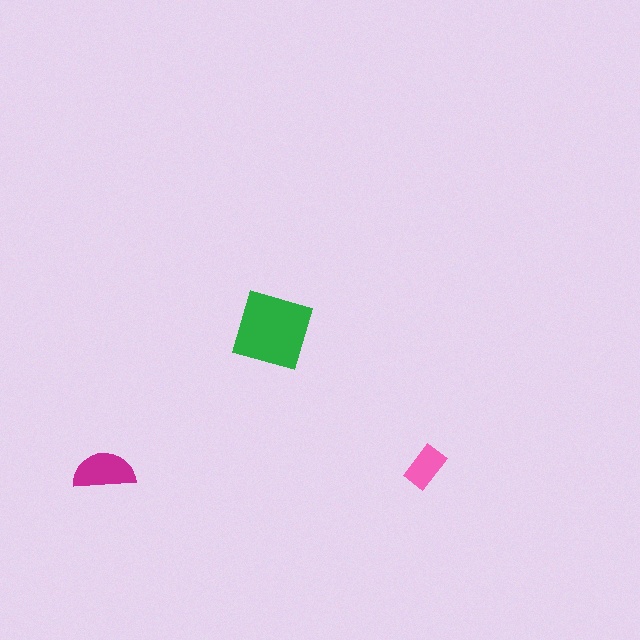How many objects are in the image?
There are 3 objects in the image.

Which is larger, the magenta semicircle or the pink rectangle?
The magenta semicircle.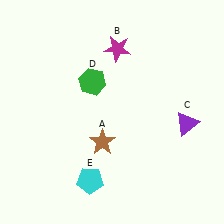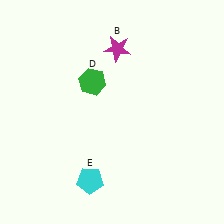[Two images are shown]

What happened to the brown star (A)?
The brown star (A) was removed in Image 2. It was in the bottom-left area of Image 1.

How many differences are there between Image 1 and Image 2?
There are 2 differences between the two images.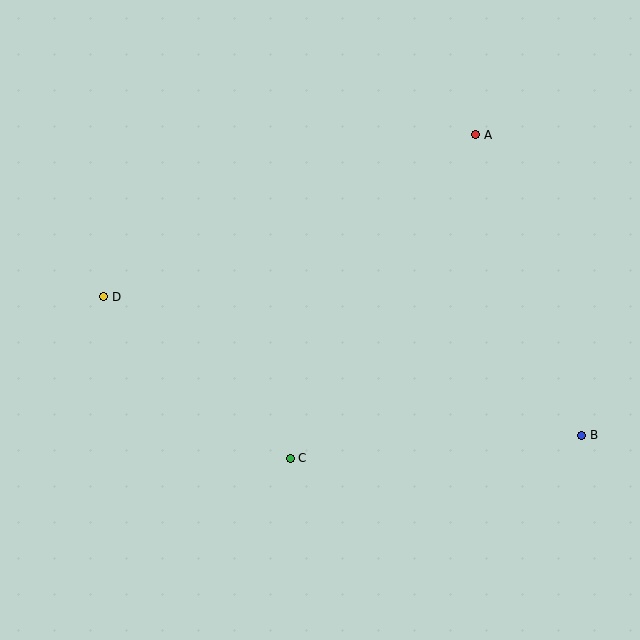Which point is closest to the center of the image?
Point C at (290, 458) is closest to the center.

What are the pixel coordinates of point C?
Point C is at (290, 458).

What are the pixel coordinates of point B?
Point B is at (582, 435).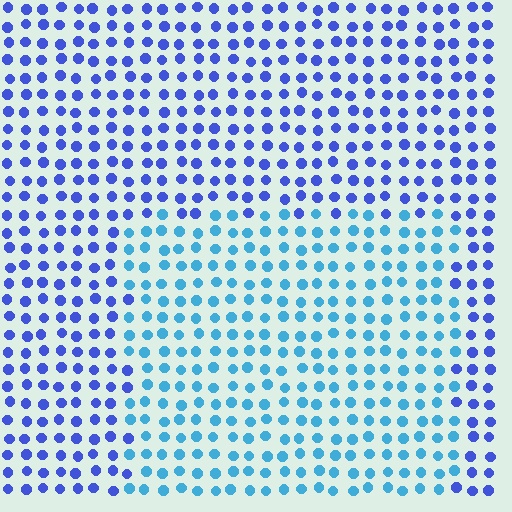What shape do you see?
I see a rectangle.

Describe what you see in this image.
The image is filled with small blue elements in a uniform arrangement. A rectangle-shaped region is visible where the elements are tinted to a slightly different hue, forming a subtle color boundary.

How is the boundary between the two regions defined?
The boundary is defined purely by a slight shift in hue (about 35 degrees). Spacing, size, and orientation are identical on both sides.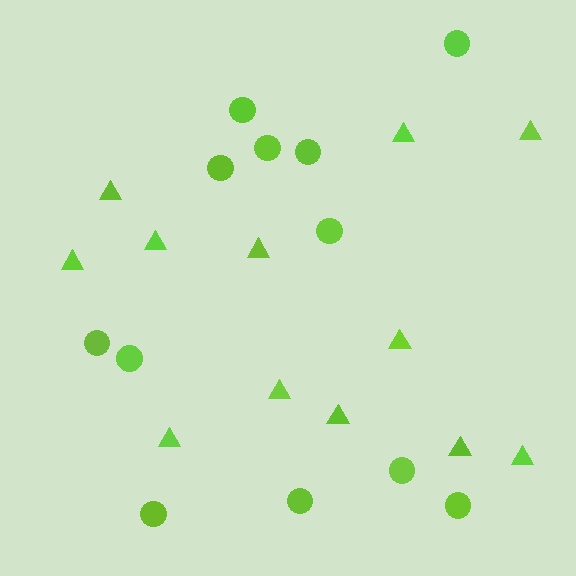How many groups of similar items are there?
There are 2 groups: one group of triangles (12) and one group of circles (12).